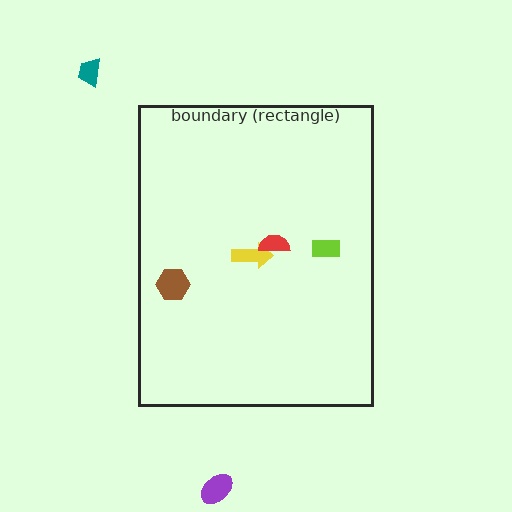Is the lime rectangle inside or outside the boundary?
Inside.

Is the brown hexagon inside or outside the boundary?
Inside.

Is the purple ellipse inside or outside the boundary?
Outside.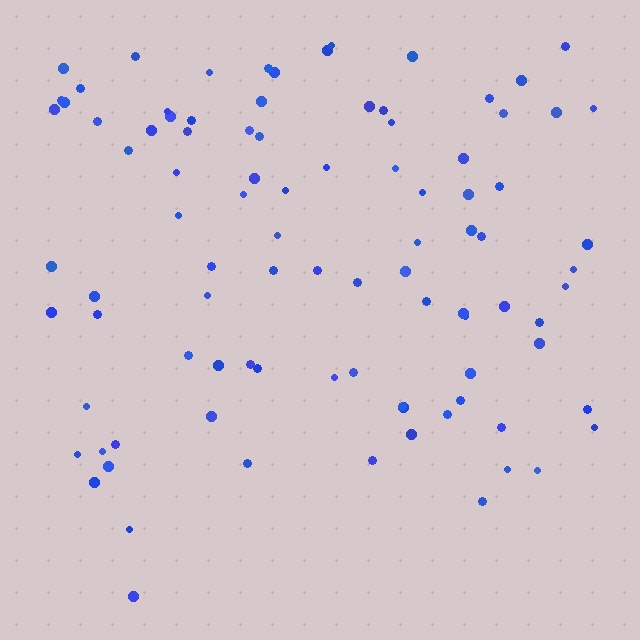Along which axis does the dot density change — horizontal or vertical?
Vertical.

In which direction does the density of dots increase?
From bottom to top, with the top side densest.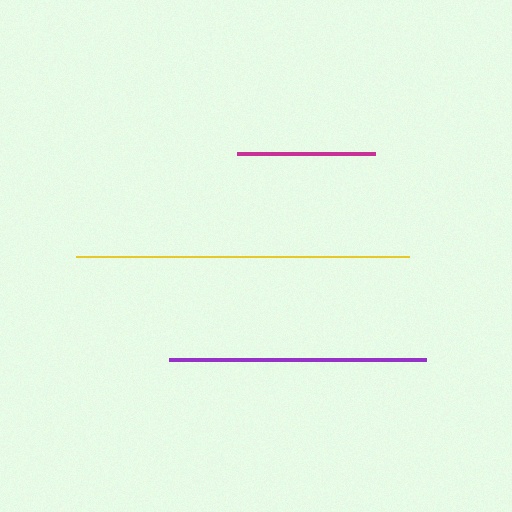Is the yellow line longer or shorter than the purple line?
The yellow line is longer than the purple line.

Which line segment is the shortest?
The magenta line is the shortest at approximately 138 pixels.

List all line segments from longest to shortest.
From longest to shortest: yellow, purple, magenta.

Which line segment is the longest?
The yellow line is the longest at approximately 333 pixels.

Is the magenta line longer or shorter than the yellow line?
The yellow line is longer than the magenta line.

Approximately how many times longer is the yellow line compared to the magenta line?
The yellow line is approximately 2.4 times the length of the magenta line.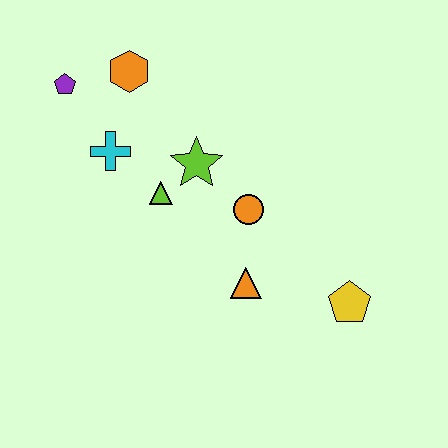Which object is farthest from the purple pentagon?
The yellow pentagon is farthest from the purple pentagon.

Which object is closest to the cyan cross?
The lime triangle is closest to the cyan cross.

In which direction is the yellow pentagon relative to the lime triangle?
The yellow pentagon is to the right of the lime triangle.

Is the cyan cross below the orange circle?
No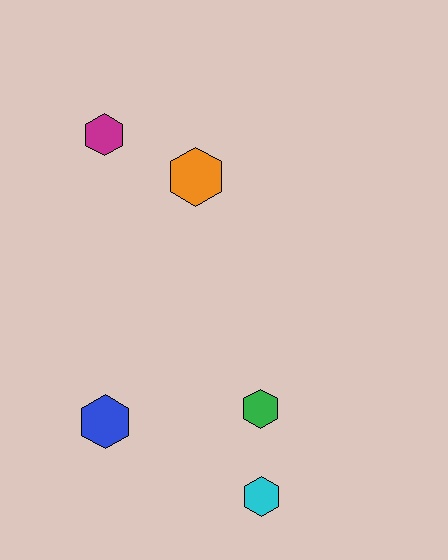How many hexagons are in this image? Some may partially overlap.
There are 5 hexagons.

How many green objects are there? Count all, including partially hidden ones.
There is 1 green object.